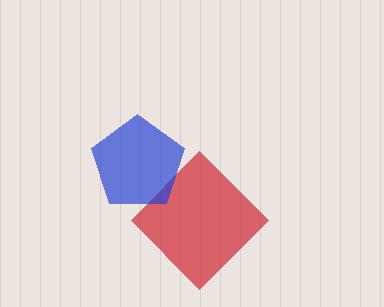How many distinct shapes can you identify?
There are 2 distinct shapes: a red diamond, a blue pentagon.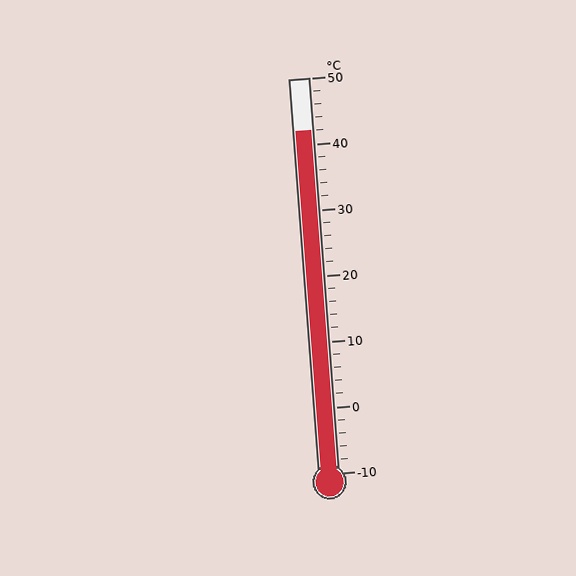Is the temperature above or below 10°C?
The temperature is above 10°C.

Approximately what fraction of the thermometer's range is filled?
The thermometer is filled to approximately 85% of its range.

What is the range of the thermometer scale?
The thermometer scale ranges from -10°C to 50°C.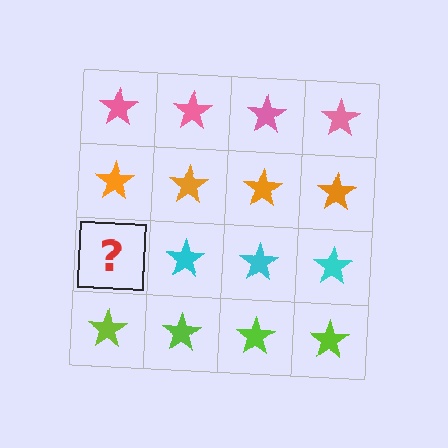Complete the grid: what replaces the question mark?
The question mark should be replaced with a cyan star.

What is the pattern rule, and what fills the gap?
The rule is that each row has a consistent color. The gap should be filled with a cyan star.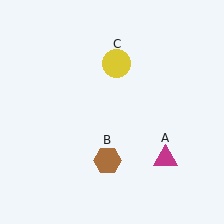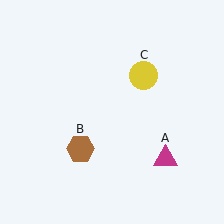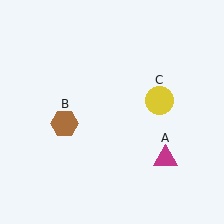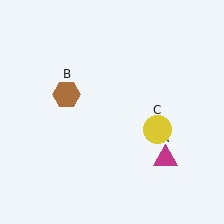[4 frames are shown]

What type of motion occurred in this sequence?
The brown hexagon (object B), yellow circle (object C) rotated clockwise around the center of the scene.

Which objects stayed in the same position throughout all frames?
Magenta triangle (object A) remained stationary.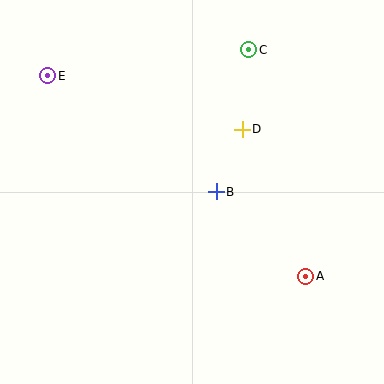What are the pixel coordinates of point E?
Point E is at (48, 76).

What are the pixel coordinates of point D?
Point D is at (242, 129).